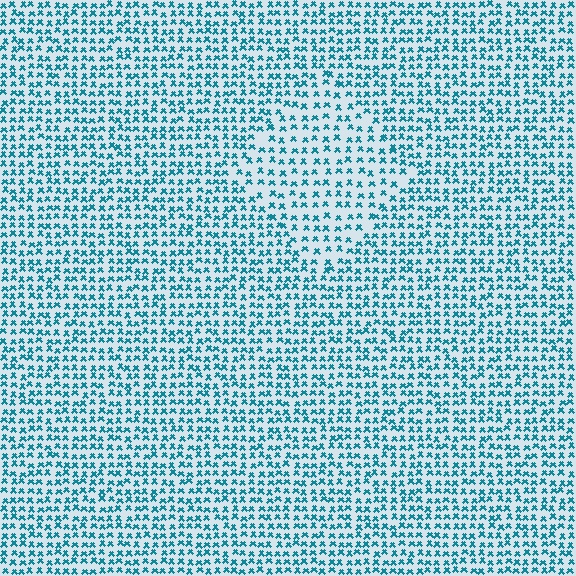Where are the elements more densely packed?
The elements are more densely packed outside the diamond boundary.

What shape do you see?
I see a diamond.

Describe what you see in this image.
The image contains small teal elements arranged at two different densities. A diamond-shaped region is visible where the elements are less densely packed than the surrounding area.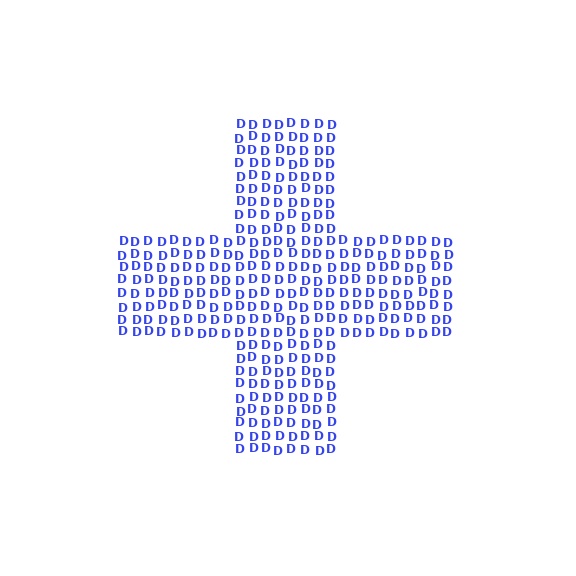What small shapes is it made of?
It is made of small letter D's.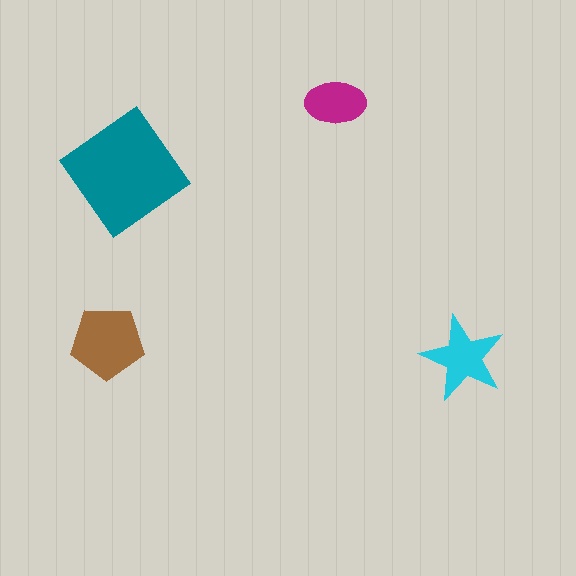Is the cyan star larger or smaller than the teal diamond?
Smaller.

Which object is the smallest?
The magenta ellipse.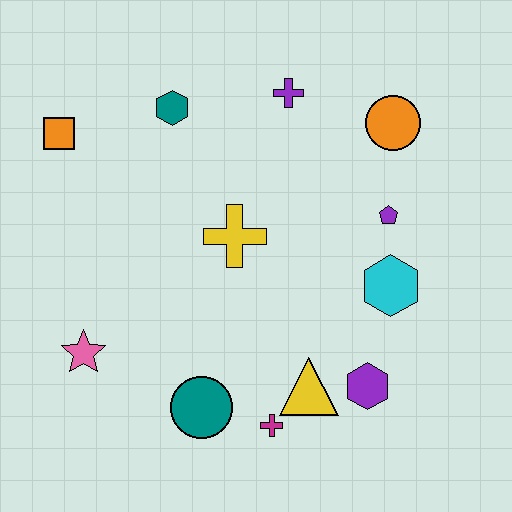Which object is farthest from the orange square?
The purple hexagon is farthest from the orange square.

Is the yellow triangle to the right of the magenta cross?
Yes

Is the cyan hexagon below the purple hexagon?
No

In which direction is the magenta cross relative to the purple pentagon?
The magenta cross is below the purple pentagon.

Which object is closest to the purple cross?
The orange circle is closest to the purple cross.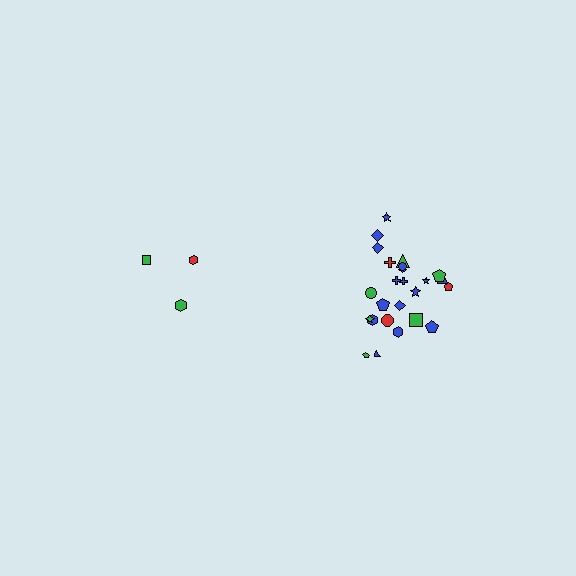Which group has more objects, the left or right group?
The right group.